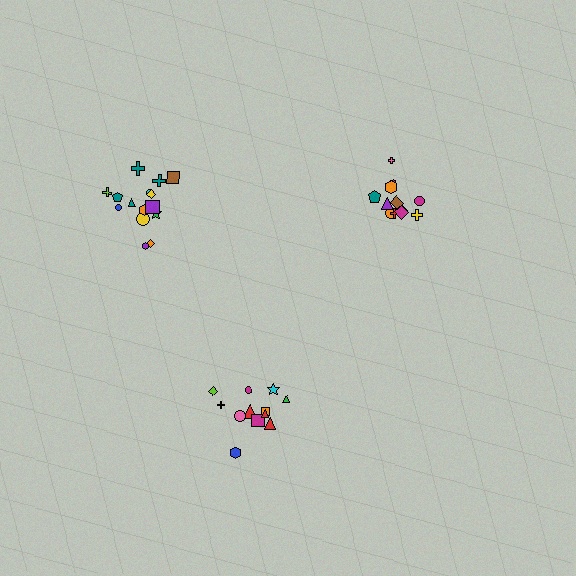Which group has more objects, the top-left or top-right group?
The top-left group.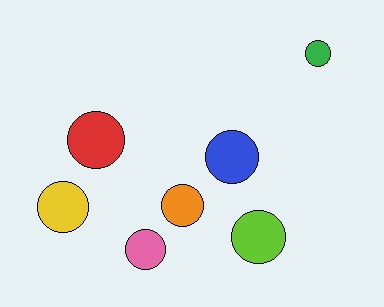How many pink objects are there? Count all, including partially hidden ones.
There is 1 pink object.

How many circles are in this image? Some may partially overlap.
There are 7 circles.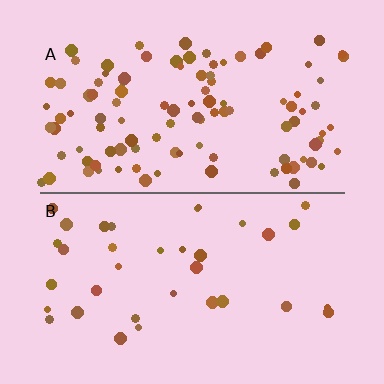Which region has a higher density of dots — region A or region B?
A (the top).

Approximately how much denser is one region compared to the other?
Approximately 2.9× — region A over region B.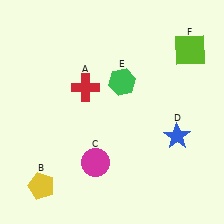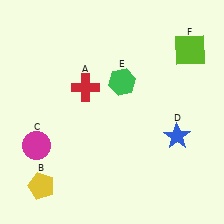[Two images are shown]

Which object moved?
The magenta circle (C) moved left.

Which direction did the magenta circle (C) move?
The magenta circle (C) moved left.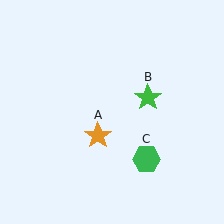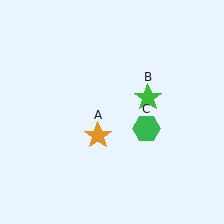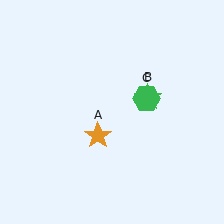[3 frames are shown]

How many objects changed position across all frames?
1 object changed position: green hexagon (object C).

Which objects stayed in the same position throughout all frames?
Orange star (object A) and green star (object B) remained stationary.